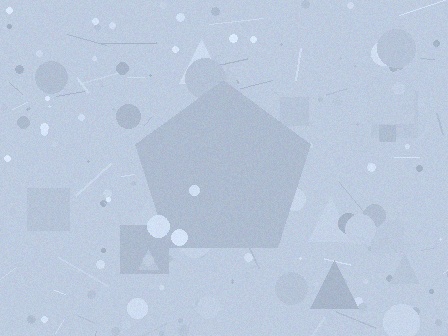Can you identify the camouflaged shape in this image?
The camouflaged shape is a pentagon.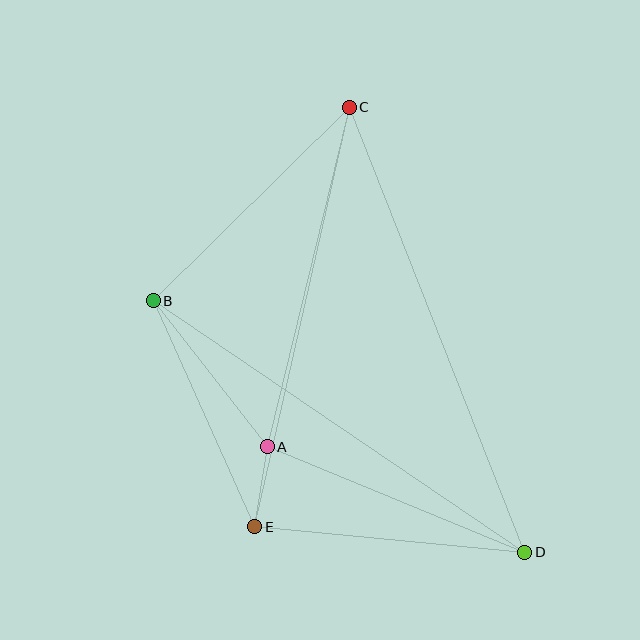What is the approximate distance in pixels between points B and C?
The distance between B and C is approximately 275 pixels.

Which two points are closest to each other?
Points A and E are closest to each other.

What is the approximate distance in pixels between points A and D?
The distance between A and D is approximately 278 pixels.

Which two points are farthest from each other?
Points C and D are farthest from each other.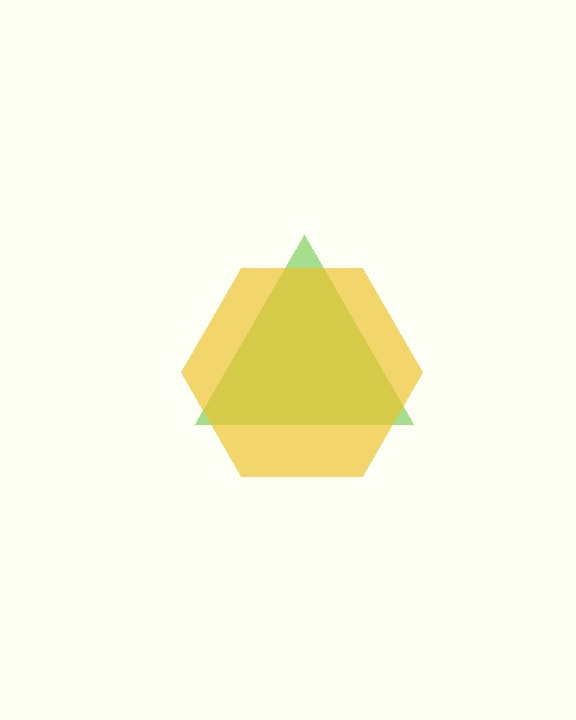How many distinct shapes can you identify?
There are 2 distinct shapes: a lime triangle, a yellow hexagon.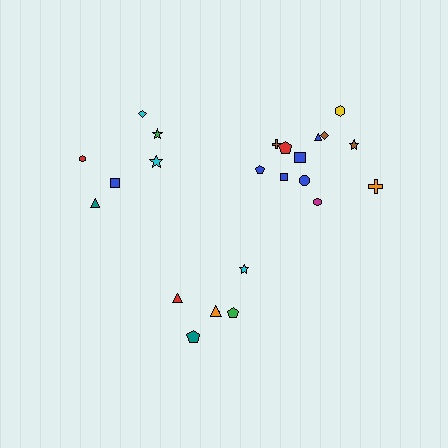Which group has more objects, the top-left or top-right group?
The top-right group.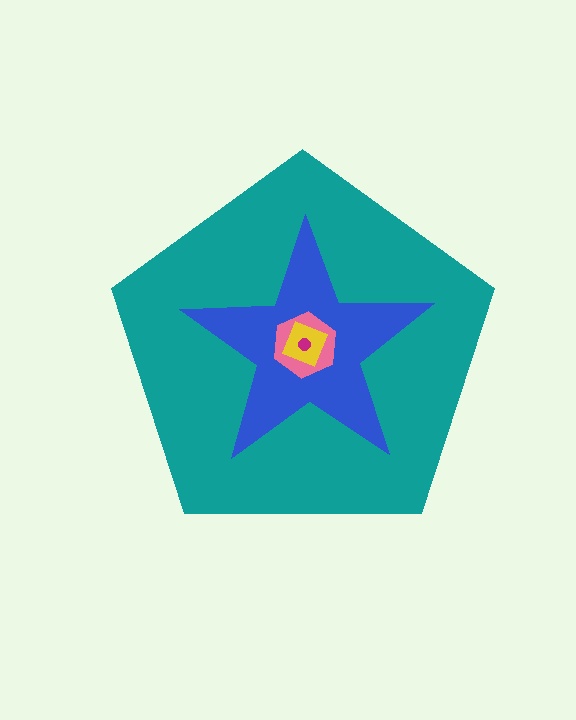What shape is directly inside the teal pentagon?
The blue star.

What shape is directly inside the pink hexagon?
The yellow diamond.